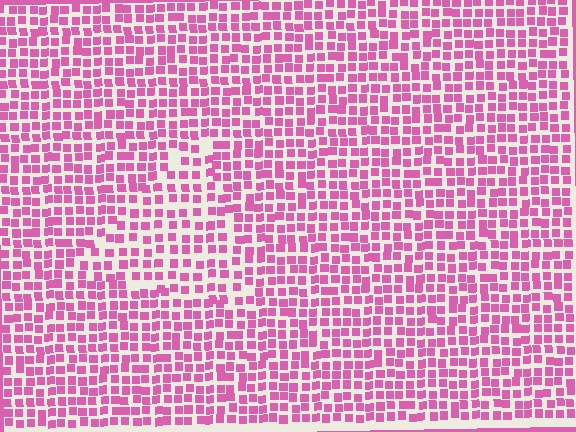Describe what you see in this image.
The image contains small pink elements arranged at two different densities. A triangle-shaped region is visible where the elements are less densely packed than the surrounding area.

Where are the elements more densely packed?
The elements are more densely packed outside the triangle boundary.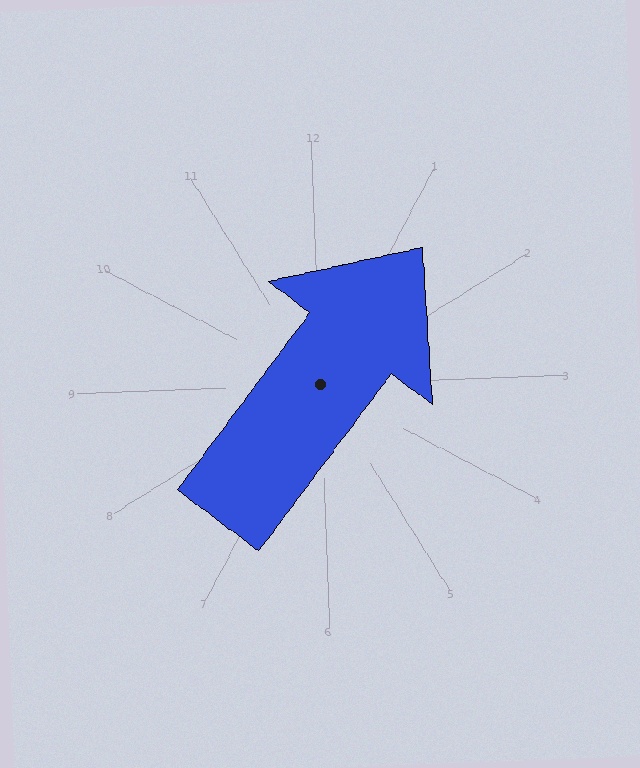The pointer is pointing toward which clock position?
Roughly 1 o'clock.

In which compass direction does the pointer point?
Northeast.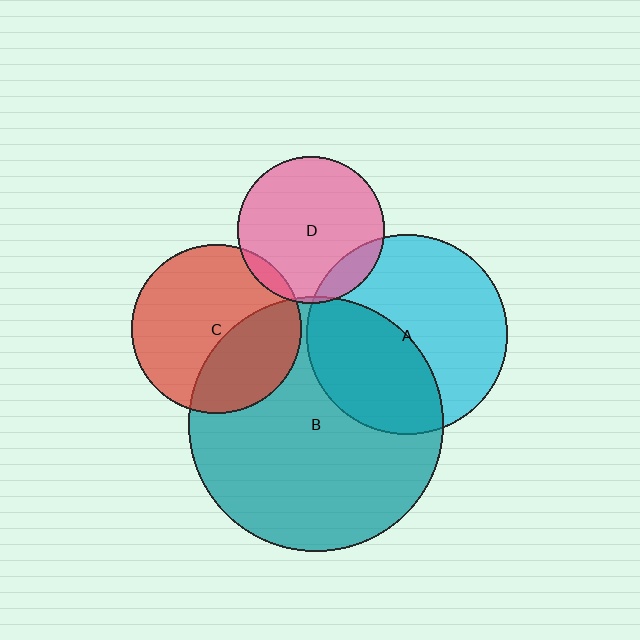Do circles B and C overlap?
Yes.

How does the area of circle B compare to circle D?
Approximately 3.0 times.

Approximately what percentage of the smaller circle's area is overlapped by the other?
Approximately 35%.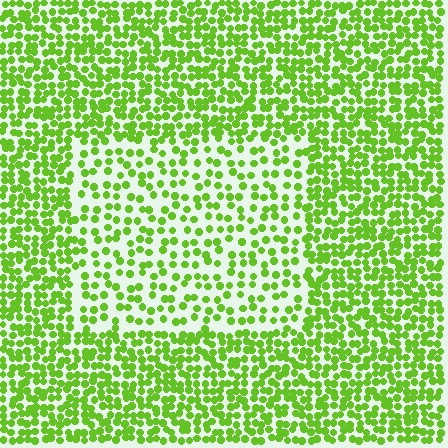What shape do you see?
I see a rectangle.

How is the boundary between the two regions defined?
The boundary is defined by a change in element density (approximately 1.9x ratio). All elements are the same color, size, and shape.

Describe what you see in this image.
The image contains small lime elements arranged at two different densities. A rectangle-shaped region is visible where the elements are less densely packed than the surrounding area.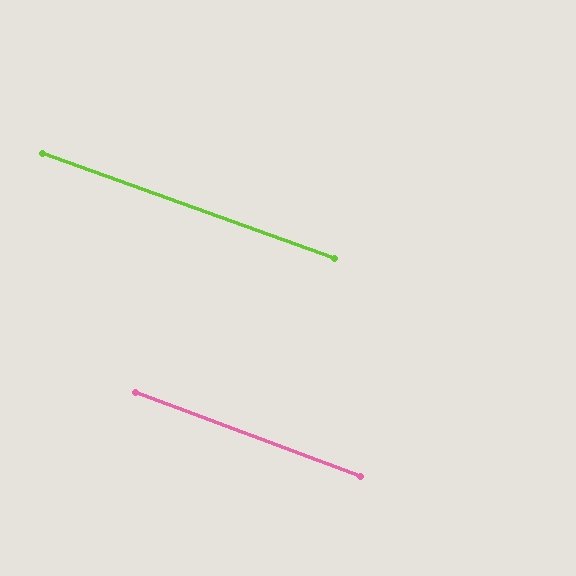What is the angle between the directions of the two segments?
Approximately 1 degree.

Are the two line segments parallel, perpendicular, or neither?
Parallel — their directions differ by only 0.7°.